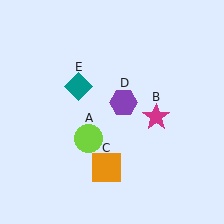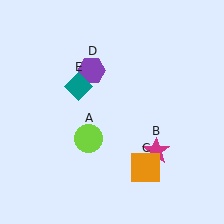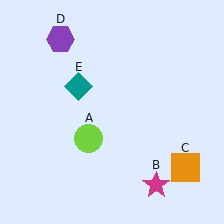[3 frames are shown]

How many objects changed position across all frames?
3 objects changed position: magenta star (object B), orange square (object C), purple hexagon (object D).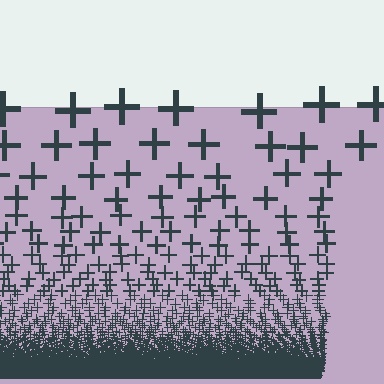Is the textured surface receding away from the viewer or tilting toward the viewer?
The surface appears to tilt toward the viewer. Texture elements get larger and sparser toward the top.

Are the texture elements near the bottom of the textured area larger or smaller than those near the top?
Smaller. The gradient is inverted — elements near the bottom are smaller and denser.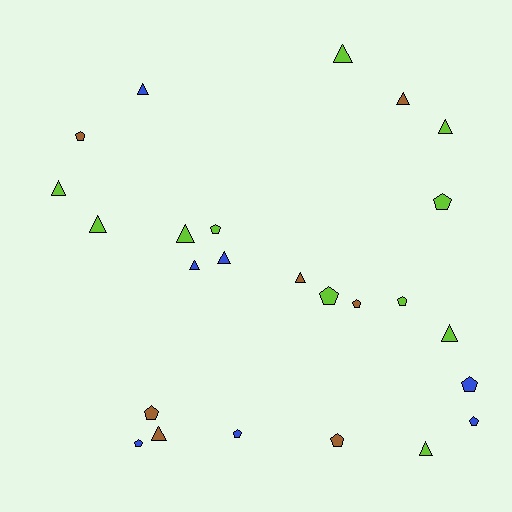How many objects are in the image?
There are 25 objects.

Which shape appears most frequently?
Triangle, with 13 objects.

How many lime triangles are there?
There are 7 lime triangles.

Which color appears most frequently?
Lime, with 11 objects.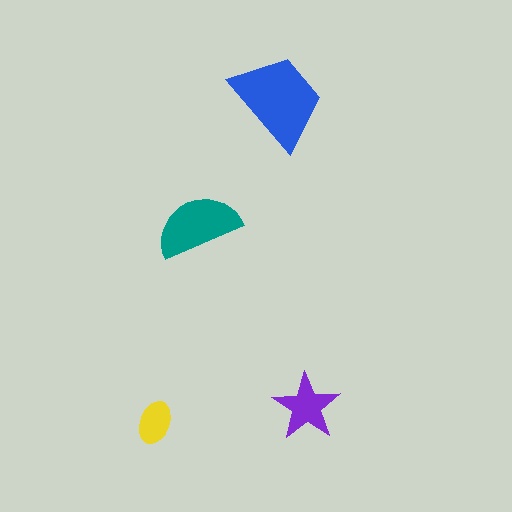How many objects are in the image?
There are 4 objects in the image.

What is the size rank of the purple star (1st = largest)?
3rd.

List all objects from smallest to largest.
The yellow ellipse, the purple star, the teal semicircle, the blue trapezoid.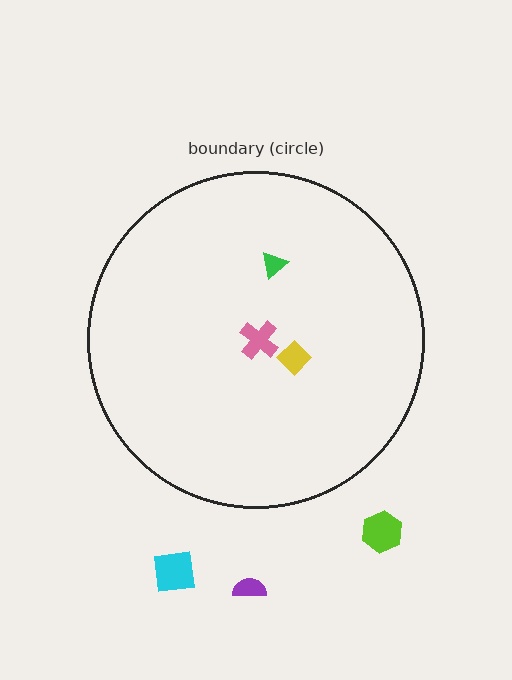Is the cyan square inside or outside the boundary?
Outside.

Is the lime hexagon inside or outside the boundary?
Outside.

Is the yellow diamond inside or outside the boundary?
Inside.